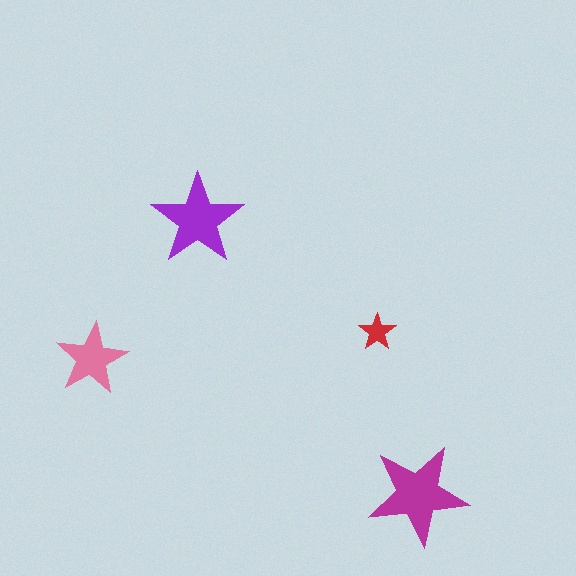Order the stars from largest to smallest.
the magenta one, the purple one, the pink one, the red one.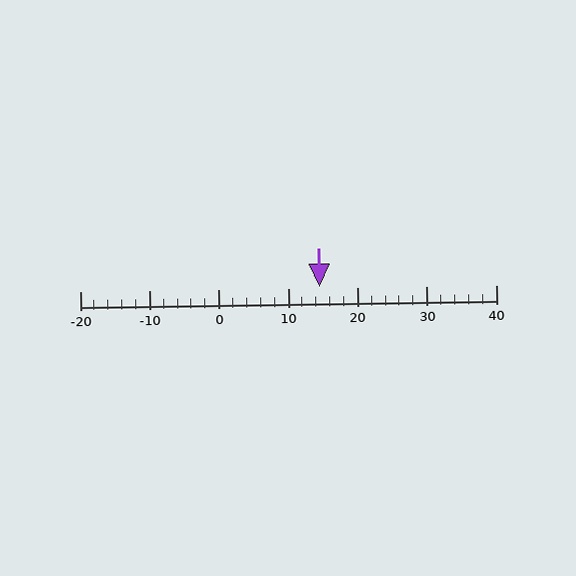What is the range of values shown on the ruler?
The ruler shows values from -20 to 40.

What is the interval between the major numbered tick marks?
The major tick marks are spaced 10 units apart.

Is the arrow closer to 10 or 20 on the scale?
The arrow is closer to 10.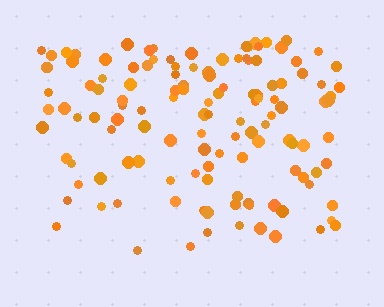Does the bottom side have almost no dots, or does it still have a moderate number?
Still a moderate number, just noticeably fewer than the top.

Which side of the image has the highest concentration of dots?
The top.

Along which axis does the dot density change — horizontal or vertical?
Vertical.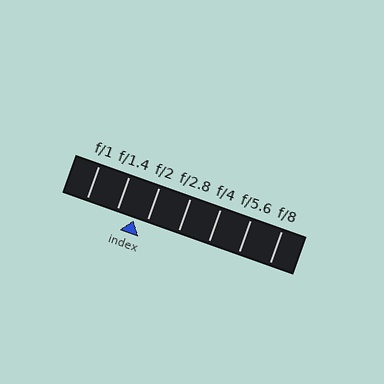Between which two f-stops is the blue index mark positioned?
The index mark is between f/1.4 and f/2.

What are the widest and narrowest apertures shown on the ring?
The widest aperture shown is f/1 and the narrowest is f/8.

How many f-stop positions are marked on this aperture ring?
There are 7 f-stop positions marked.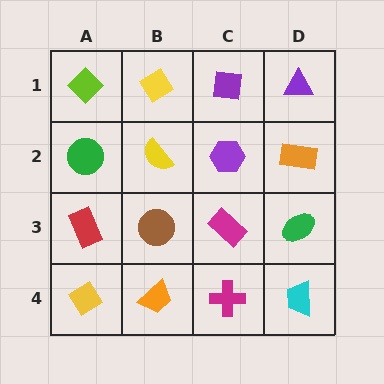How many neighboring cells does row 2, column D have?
3.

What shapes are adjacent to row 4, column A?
A red rectangle (row 3, column A), an orange trapezoid (row 4, column B).